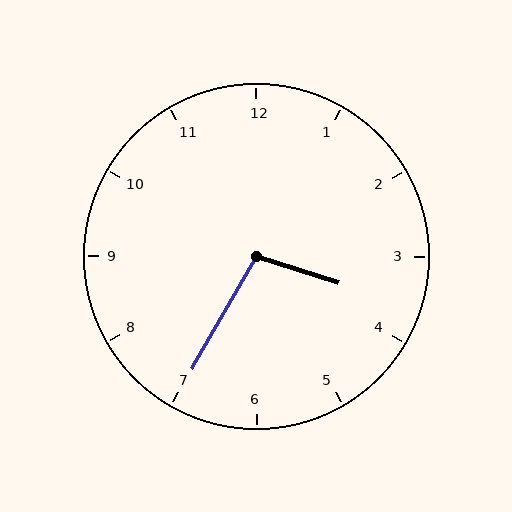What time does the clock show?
3:35.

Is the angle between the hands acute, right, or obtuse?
It is obtuse.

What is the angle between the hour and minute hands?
Approximately 102 degrees.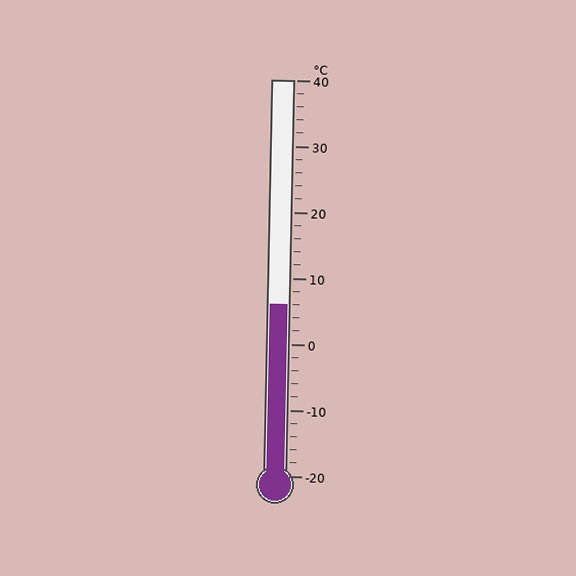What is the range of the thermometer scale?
The thermometer scale ranges from -20°C to 40°C.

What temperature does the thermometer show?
The thermometer shows approximately 6°C.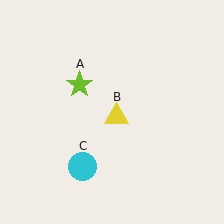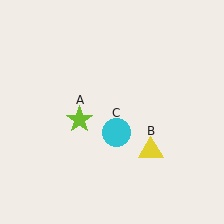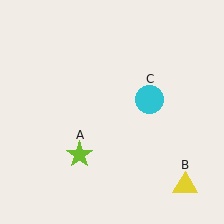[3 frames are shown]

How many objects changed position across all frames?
3 objects changed position: lime star (object A), yellow triangle (object B), cyan circle (object C).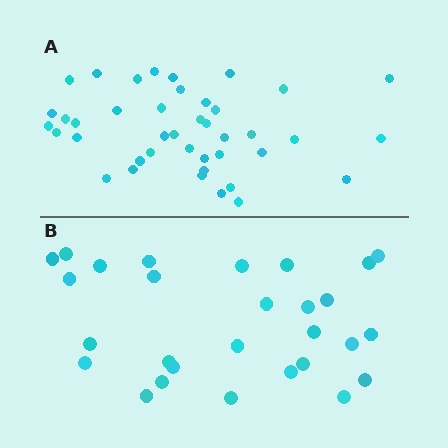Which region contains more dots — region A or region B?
Region A (the top region) has more dots.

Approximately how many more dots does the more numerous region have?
Region A has approximately 15 more dots than region B.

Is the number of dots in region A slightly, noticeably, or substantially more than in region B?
Region A has substantially more. The ratio is roughly 1.5 to 1.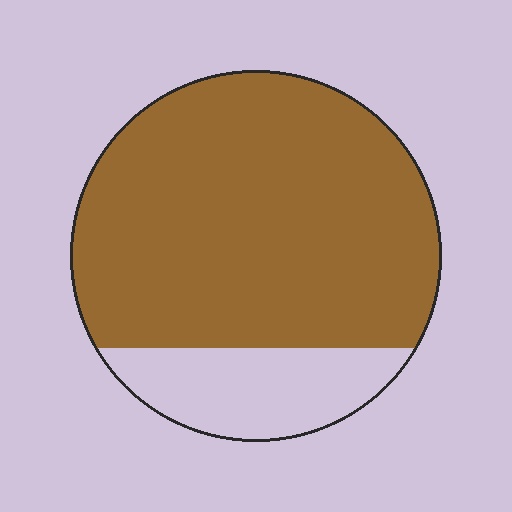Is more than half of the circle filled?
Yes.